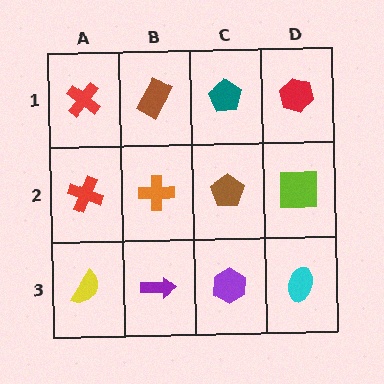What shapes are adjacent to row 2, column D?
A red hexagon (row 1, column D), a cyan ellipse (row 3, column D), a brown pentagon (row 2, column C).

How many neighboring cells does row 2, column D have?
3.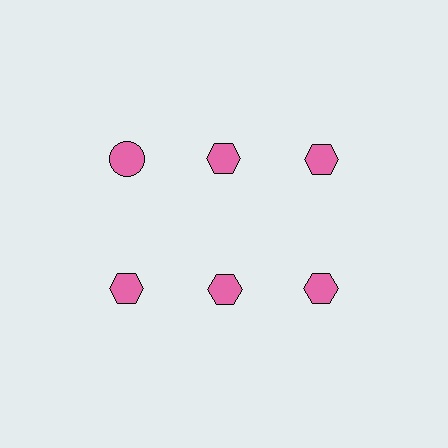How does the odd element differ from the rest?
It has a different shape: circle instead of hexagon.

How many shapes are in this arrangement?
There are 6 shapes arranged in a grid pattern.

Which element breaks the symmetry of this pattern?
The pink circle in the top row, leftmost column breaks the symmetry. All other shapes are pink hexagons.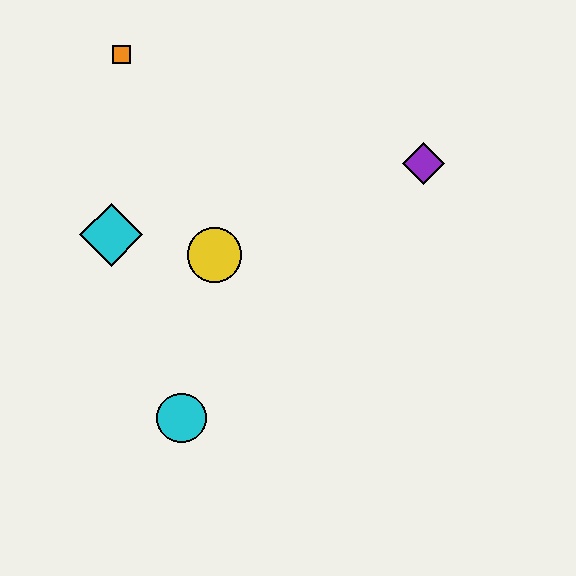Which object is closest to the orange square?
The cyan diamond is closest to the orange square.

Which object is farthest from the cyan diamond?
The purple diamond is farthest from the cyan diamond.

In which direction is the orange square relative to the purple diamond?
The orange square is to the left of the purple diamond.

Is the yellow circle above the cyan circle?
Yes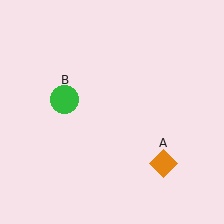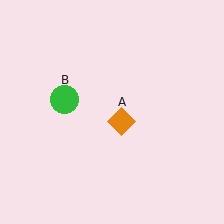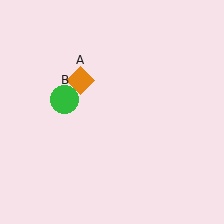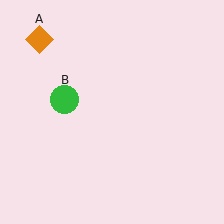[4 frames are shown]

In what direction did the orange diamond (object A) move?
The orange diamond (object A) moved up and to the left.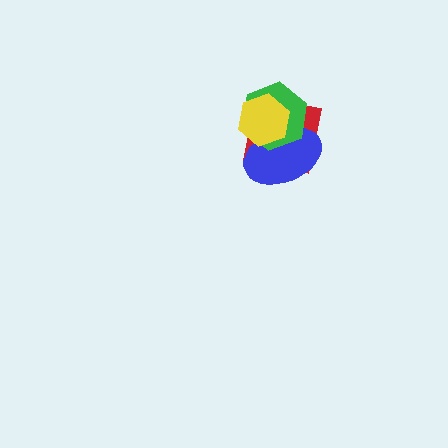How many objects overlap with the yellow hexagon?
3 objects overlap with the yellow hexagon.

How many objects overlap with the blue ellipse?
3 objects overlap with the blue ellipse.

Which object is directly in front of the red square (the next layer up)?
The blue ellipse is directly in front of the red square.